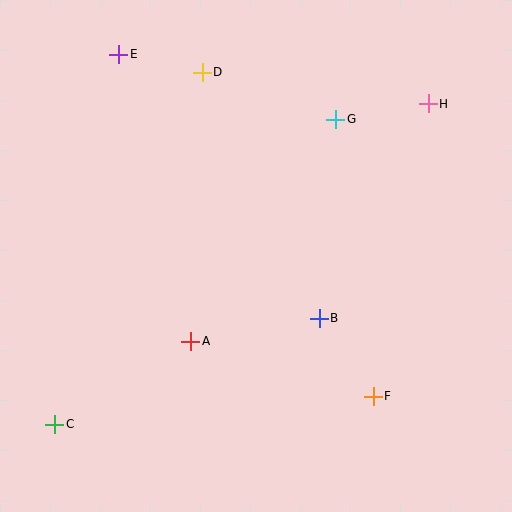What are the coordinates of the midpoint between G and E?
The midpoint between G and E is at (227, 87).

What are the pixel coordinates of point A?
Point A is at (191, 341).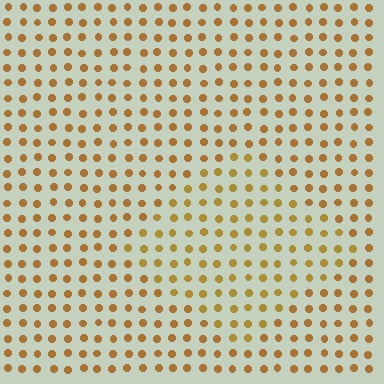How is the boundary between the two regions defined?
The boundary is defined purely by a slight shift in hue (about 14 degrees). Spacing, size, and orientation are identical on both sides.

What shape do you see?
I see a diamond.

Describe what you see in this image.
The image is filled with small brown elements in a uniform arrangement. A diamond-shaped region is visible where the elements are tinted to a slightly different hue, forming a subtle color boundary.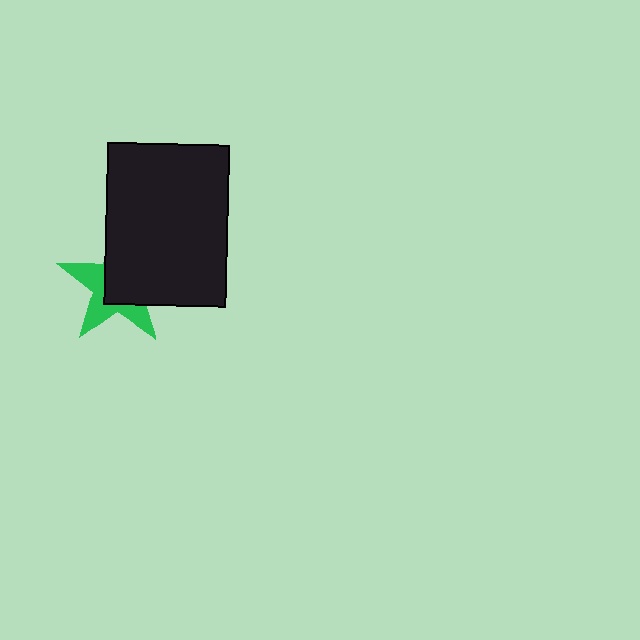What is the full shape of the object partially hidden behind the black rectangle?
The partially hidden object is a green star.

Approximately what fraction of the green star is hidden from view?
Roughly 56% of the green star is hidden behind the black rectangle.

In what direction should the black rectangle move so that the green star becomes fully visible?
The black rectangle should move toward the upper-right. That is the shortest direction to clear the overlap and leave the green star fully visible.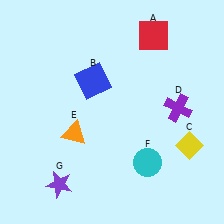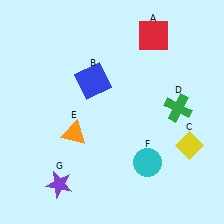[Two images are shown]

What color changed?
The cross (D) changed from purple in Image 1 to green in Image 2.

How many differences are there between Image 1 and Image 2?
There is 1 difference between the two images.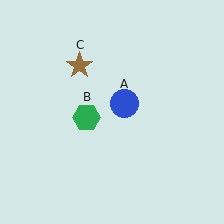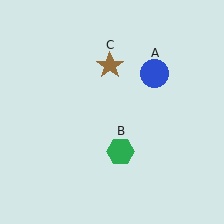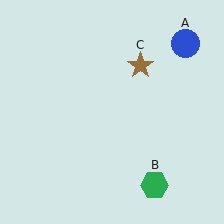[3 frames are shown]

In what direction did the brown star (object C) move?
The brown star (object C) moved right.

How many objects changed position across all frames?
3 objects changed position: blue circle (object A), green hexagon (object B), brown star (object C).